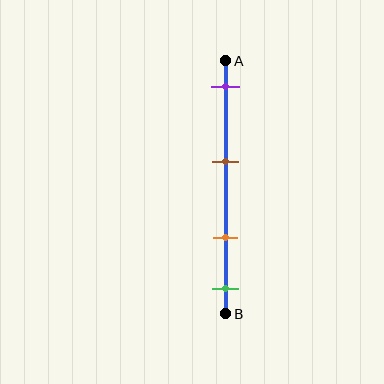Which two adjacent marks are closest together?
The orange and green marks are the closest adjacent pair.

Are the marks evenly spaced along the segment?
No, the marks are not evenly spaced.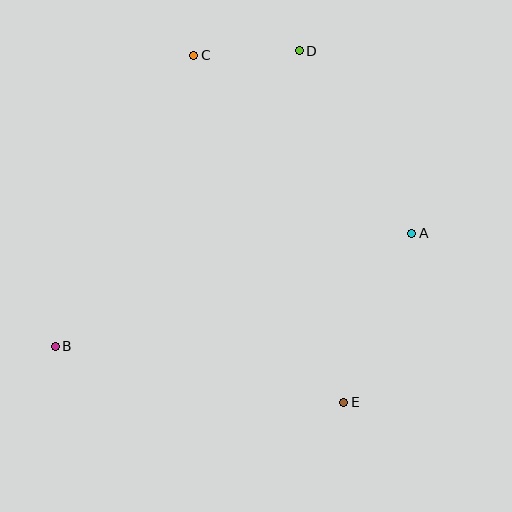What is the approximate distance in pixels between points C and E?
The distance between C and E is approximately 378 pixels.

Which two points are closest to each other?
Points C and D are closest to each other.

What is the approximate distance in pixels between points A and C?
The distance between A and C is approximately 282 pixels.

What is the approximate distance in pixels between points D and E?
The distance between D and E is approximately 354 pixels.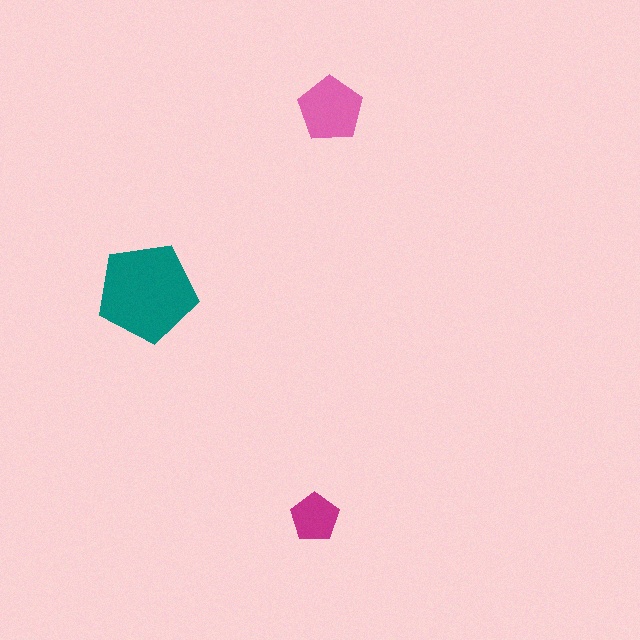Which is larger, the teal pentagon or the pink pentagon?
The teal one.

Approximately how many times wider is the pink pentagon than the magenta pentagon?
About 1.5 times wider.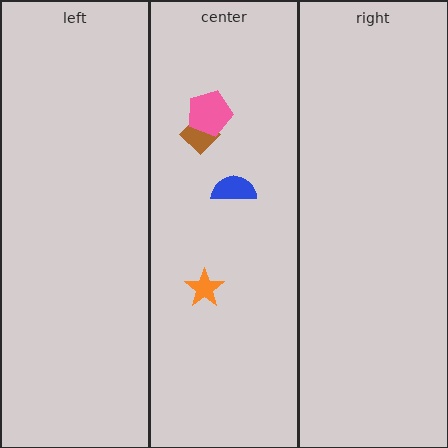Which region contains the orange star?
The center region.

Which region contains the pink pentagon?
The center region.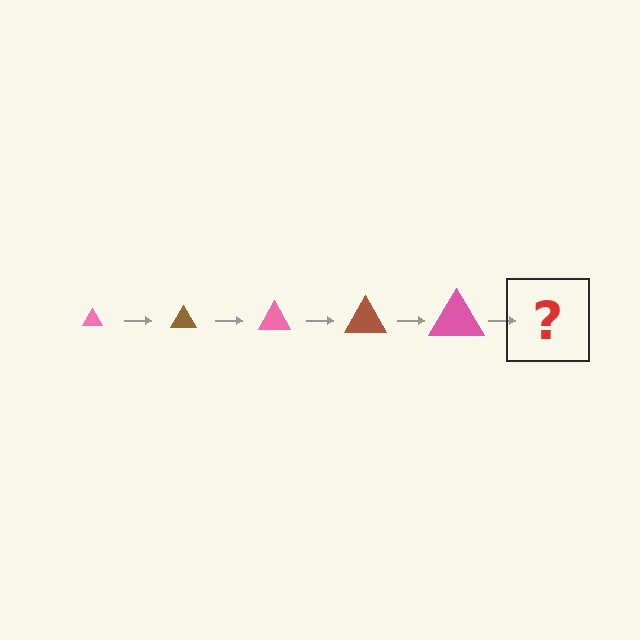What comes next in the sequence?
The next element should be a brown triangle, larger than the previous one.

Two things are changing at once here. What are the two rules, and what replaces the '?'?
The two rules are that the triangle grows larger each step and the color cycles through pink and brown. The '?' should be a brown triangle, larger than the previous one.